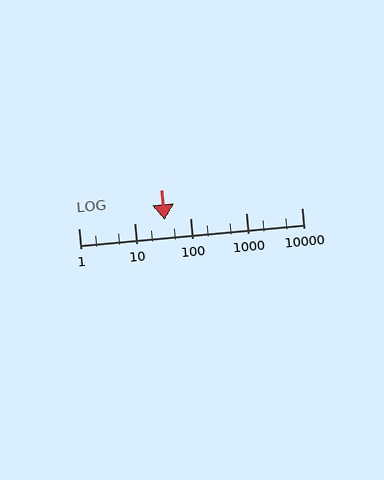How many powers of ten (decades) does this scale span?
The scale spans 4 decades, from 1 to 10000.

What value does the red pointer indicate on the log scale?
The pointer indicates approximately 35.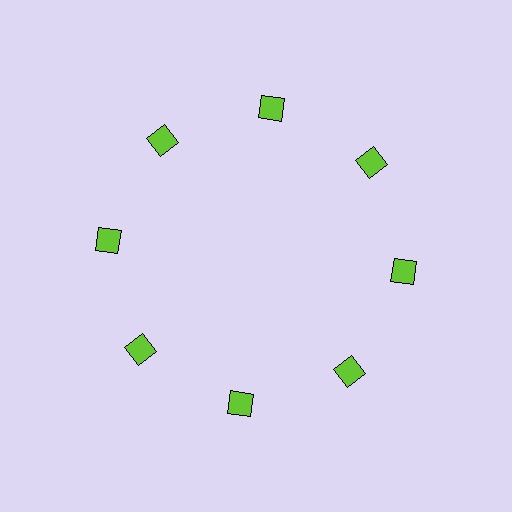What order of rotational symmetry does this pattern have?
This pattern has 8-fold rotational symmetry.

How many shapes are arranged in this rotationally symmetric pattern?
There are 8 shapes, arranged in 8 groups of 1.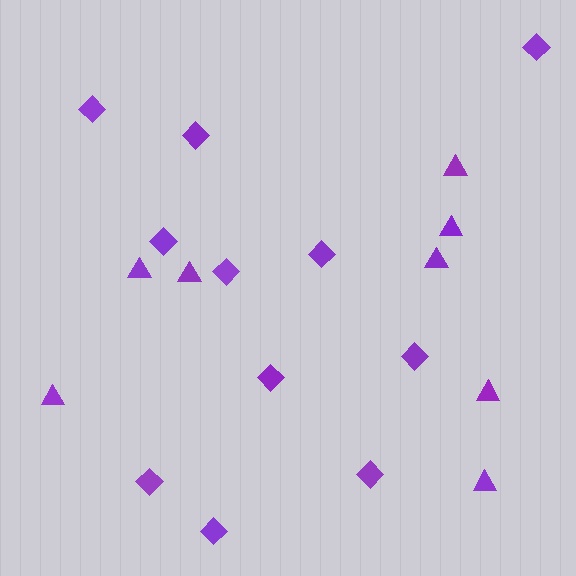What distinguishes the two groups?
There are 2 groups: one group of triangles (8) and one group of diamonds (11).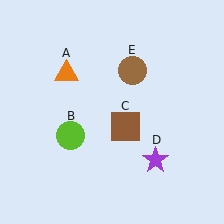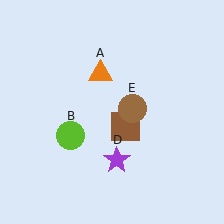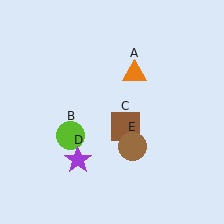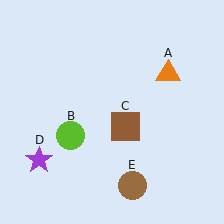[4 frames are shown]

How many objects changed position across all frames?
3 objects changed position: orange triangle (object A), purple star (object D), brown circle (object E).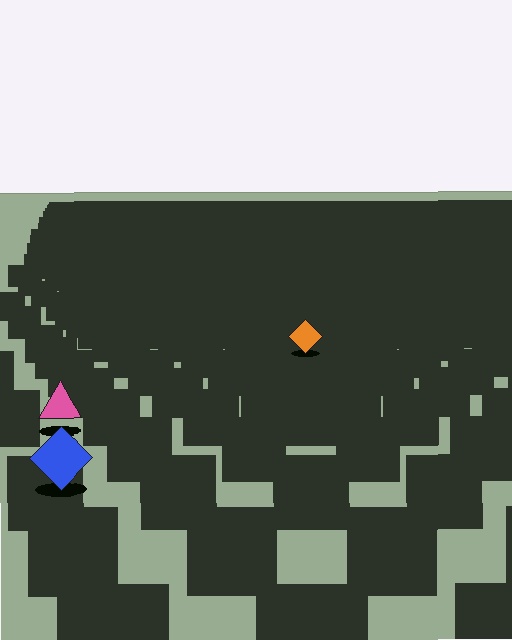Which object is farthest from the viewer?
The orange diamond is farthest from the viewer. It appears smaller and the ground texture around it is denser.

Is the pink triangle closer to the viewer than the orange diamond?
Yes. The pink triangle is closer — you can tell from the texture gradient: the ground texture is coarser near it.